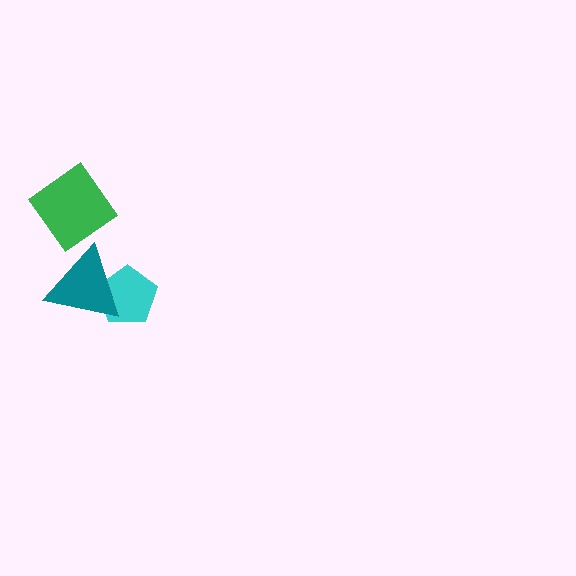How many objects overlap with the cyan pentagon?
1 object overlaps with the cyan pentagon.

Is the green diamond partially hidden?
No, no other shape covers it.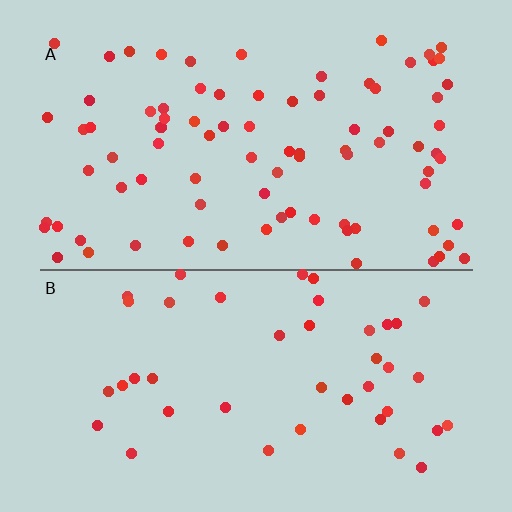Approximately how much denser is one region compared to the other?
Approximately 2.0× — region A over region B.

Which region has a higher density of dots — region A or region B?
A (the top).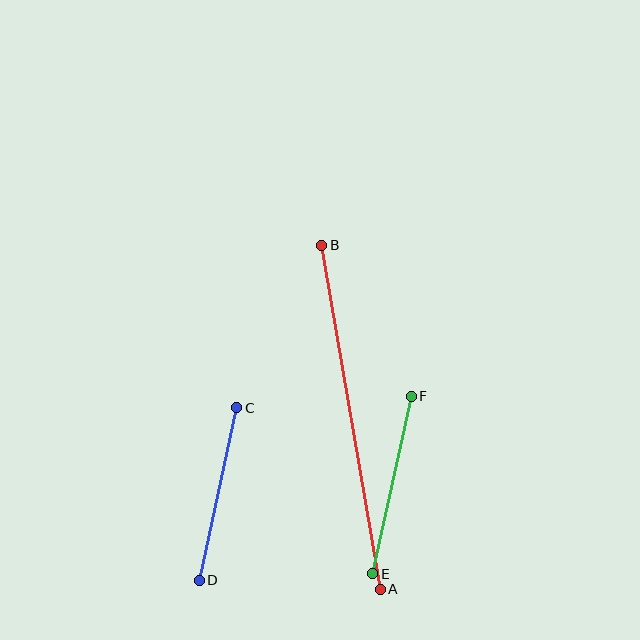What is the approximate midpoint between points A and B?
The midpoint is at approximately (351, 417) pixels.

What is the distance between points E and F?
The distance is approximately 182 pixels.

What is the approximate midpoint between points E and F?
The midpoint is at approximately (392, 485) pixels.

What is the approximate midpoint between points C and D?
The midpoint is at approximately (218, 494) pixels.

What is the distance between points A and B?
The distance is approximately 349 pixels.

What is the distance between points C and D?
The distance is approximately 177 pixels.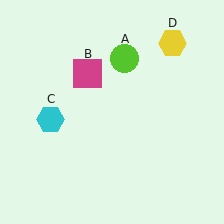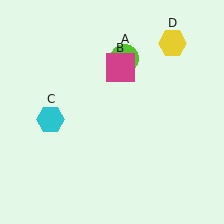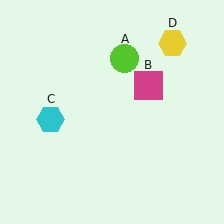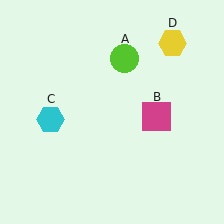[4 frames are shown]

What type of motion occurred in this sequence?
The magenta square (object B) rotated clockwise around the center of the scene.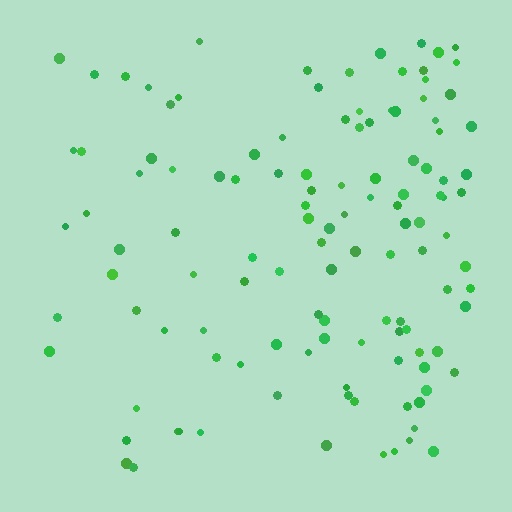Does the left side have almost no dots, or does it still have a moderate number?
Still a moderate number, just noticeably fewer than the right.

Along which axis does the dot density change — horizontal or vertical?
Horizontal.